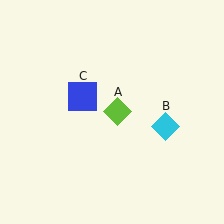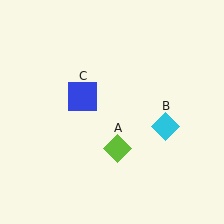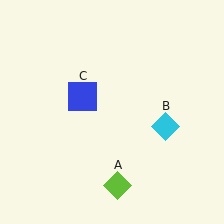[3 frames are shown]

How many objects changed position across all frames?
1 object changed position: lime diamond (object A).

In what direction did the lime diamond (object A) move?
The lime diamond (object A) moved down.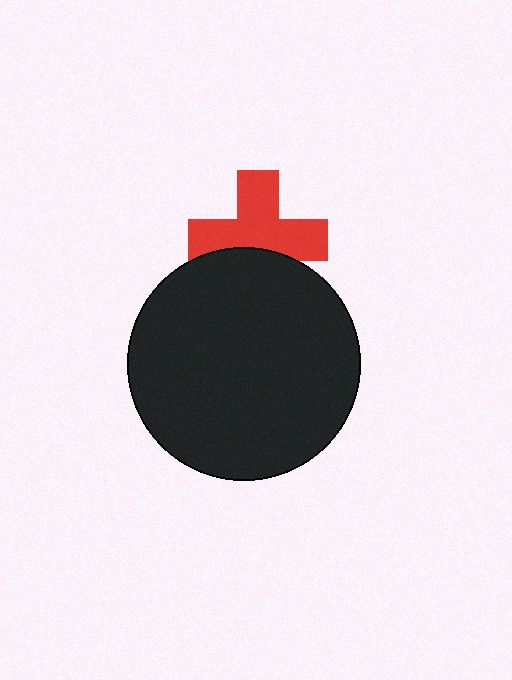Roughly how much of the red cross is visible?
Most of it is visible (roughly 69%).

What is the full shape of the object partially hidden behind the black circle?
The partially hidden object is a red cross.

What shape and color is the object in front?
The object in front is a black circle.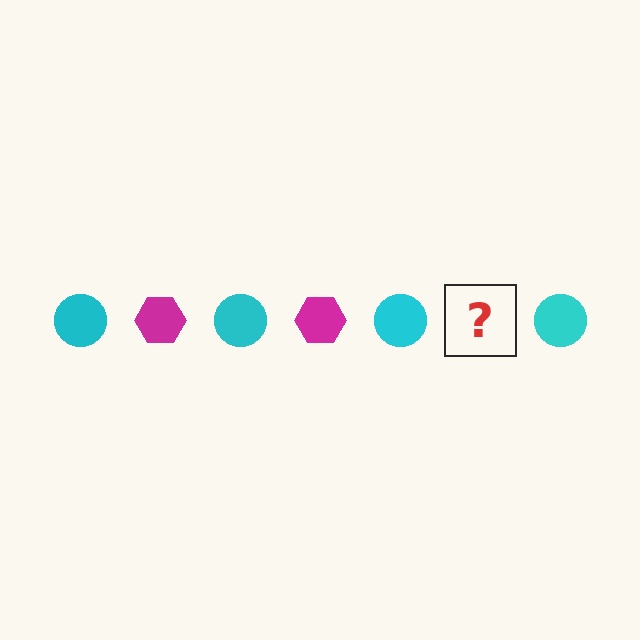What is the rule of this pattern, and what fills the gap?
The rule is that the pattern alternates between cyan circle and magenta hexagon. The gap should be filled with a magenta hexagon.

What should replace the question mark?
The question mark should be replaced with a magenta hexagon.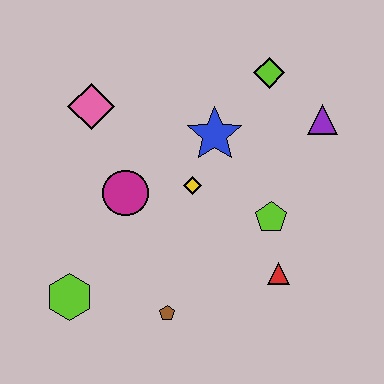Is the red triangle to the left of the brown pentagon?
No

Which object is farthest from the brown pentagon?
The lime diamond is farthest from the brown pentagon.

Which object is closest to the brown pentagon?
The lime hexagon is closest to the brown pentagon.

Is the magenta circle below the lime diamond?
Yes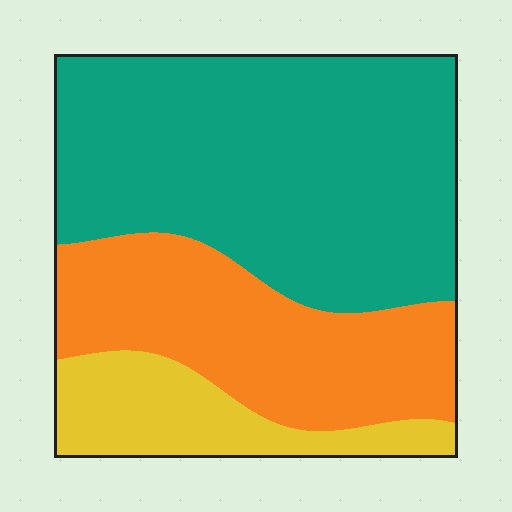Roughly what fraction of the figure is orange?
Orange takes up between a sixth and a third of the figure.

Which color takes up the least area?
Yellow, at roughly 15%.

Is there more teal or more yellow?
Teal.